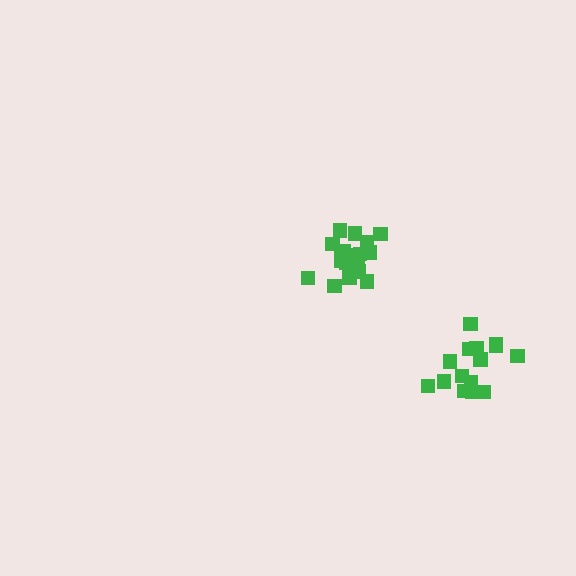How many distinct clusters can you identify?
There are 2 distinct clusters.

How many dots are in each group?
Group 1: 15 dots, Group 2: 19 dots (34 total).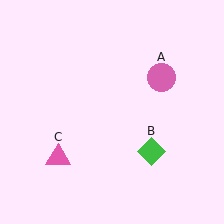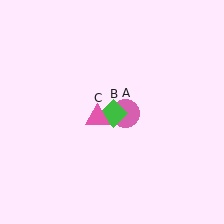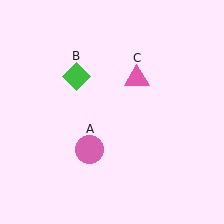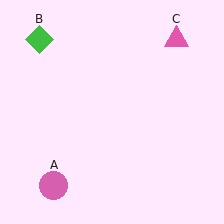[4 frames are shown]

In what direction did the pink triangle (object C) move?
The pink triangle (object C) moved up and to the right.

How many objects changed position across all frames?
3 objects changed position: pink circle (object A), green diamond (object B), pink triangle (object C).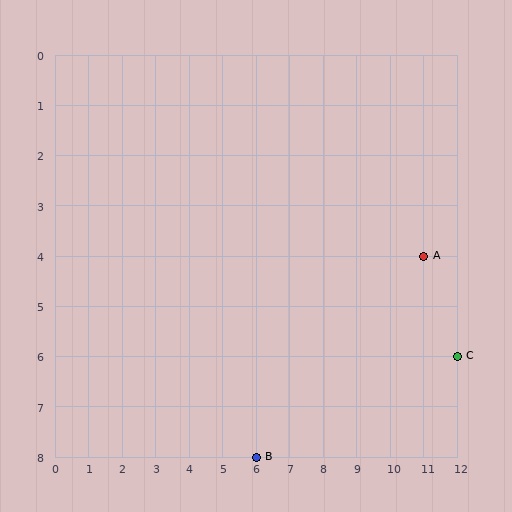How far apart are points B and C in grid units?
Points B and C are 6 columns and 2 rows apart (about 6.3 grid units diagonally).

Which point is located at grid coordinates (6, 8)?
Point B is at (6, 8).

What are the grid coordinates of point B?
Point B is at grid coordinates (6, 8).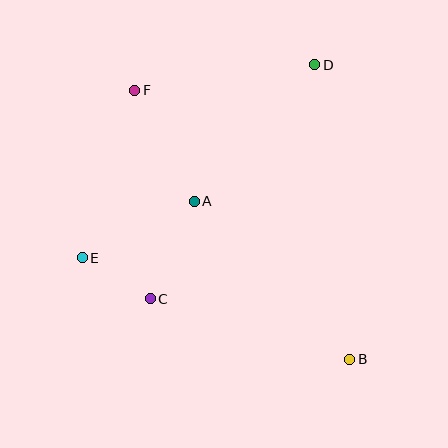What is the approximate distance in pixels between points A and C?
The distance between A and C is approximately 107 pixels.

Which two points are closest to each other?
Points C and E are closest to each other.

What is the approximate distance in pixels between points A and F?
The distance between A and F is approximately 126 pixels.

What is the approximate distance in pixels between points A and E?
The distance between A and E is approximately 125 pixels.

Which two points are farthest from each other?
Points B and F are farthest from each other.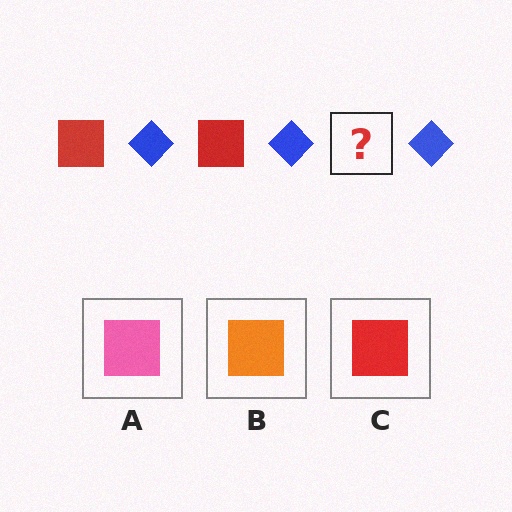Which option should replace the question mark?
Option C.